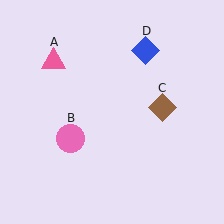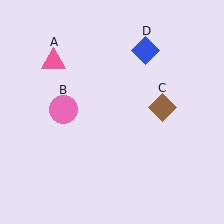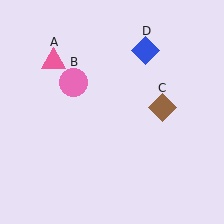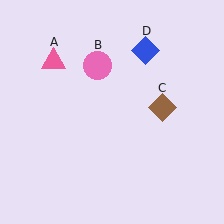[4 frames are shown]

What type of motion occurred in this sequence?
The pink circle (object B) rotated clockwise around the center of the scene.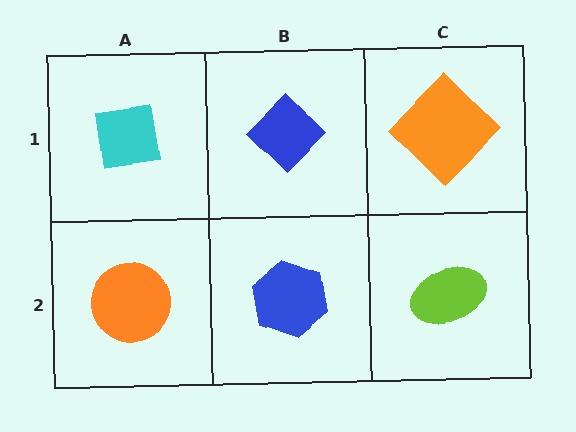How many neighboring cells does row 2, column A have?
2.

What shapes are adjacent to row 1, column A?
An orange circle (row 2, column A), a blue diamond (row 1, column B).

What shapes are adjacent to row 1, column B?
A blue hexagon (row 2, column B), a cyan square (row 1, column A), an orange diamond (row 1, column C).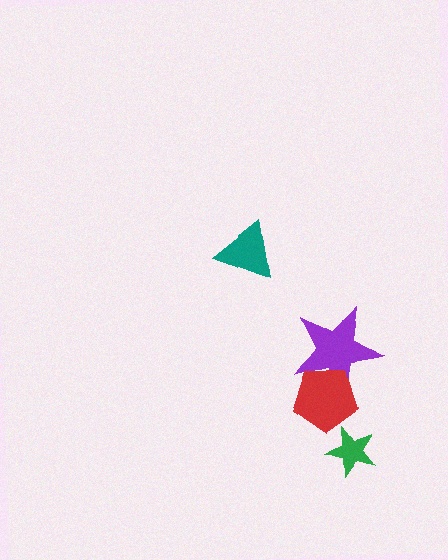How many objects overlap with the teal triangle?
0 objects overlap with the teal triangle.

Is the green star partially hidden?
No, no other shape covers it.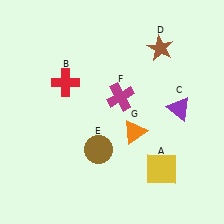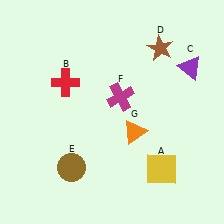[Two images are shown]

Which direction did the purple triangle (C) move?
The purple triangle (C) moved up.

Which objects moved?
The objects that moved are: the purple triangle (C), the brown circle (E).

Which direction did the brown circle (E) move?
The brown circle (E) moved left.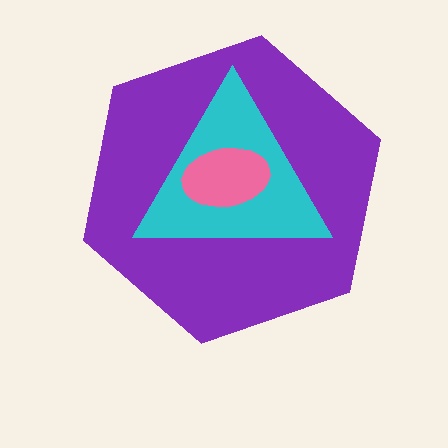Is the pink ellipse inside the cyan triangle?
Yes.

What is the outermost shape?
The purple hexagon.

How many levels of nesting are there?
3.